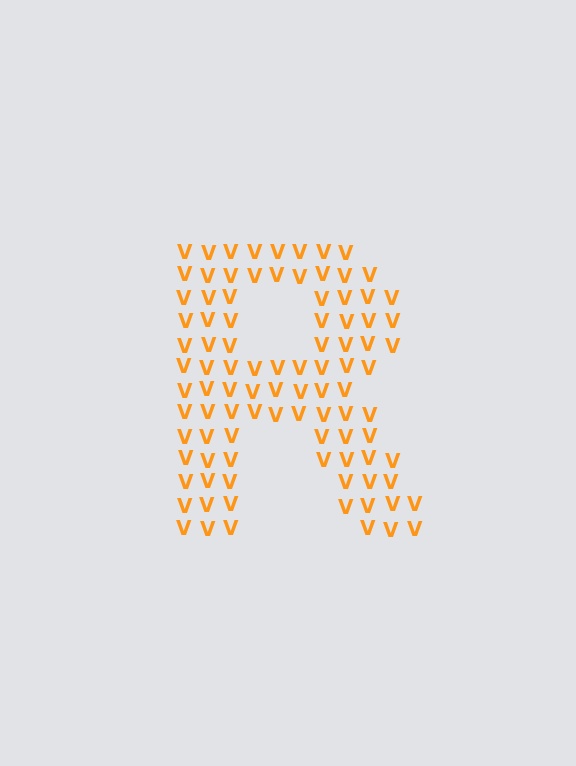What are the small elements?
The small elements are letter V's.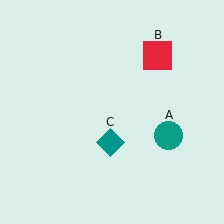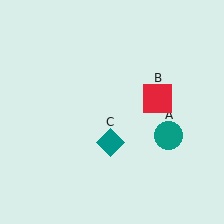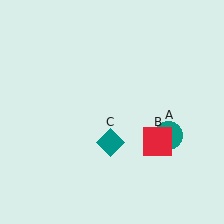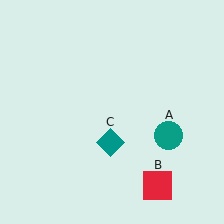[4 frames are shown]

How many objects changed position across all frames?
1 object changed position: red square (object B).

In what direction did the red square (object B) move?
The red square (object B) moved down.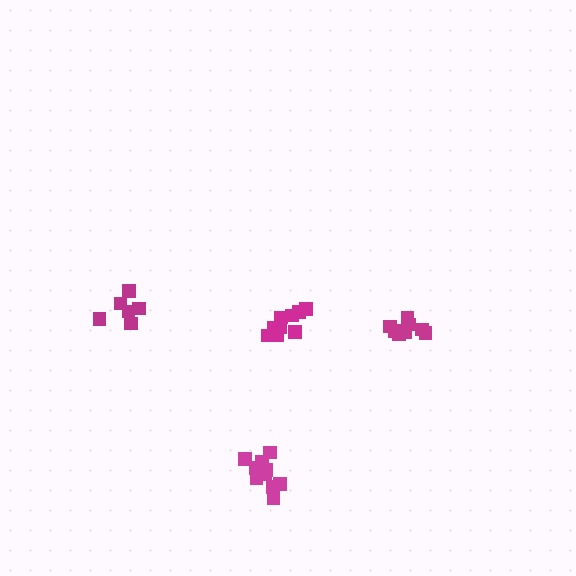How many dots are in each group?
Group 1: 9 dots, Group 2: 9 dots, Group 3: 11 dots, Group 4: 6 dots (35 total).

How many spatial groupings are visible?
There are 4 spatial groupings.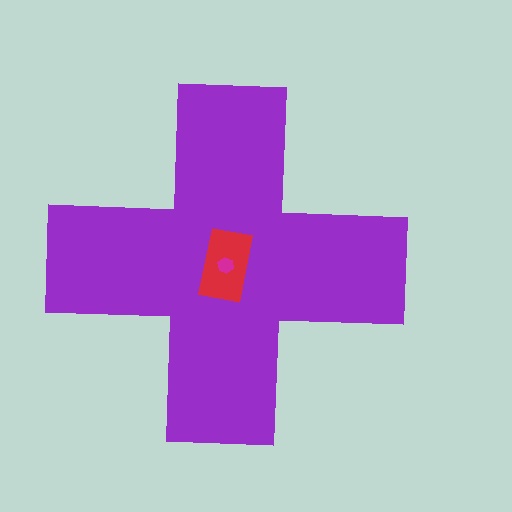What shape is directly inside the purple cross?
The red rectangle.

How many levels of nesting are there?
3.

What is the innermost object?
The magenta hexagon.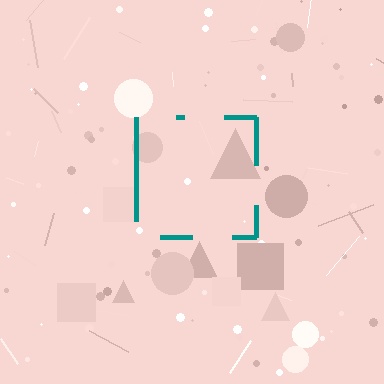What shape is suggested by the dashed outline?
The dashed outline suggests a square.